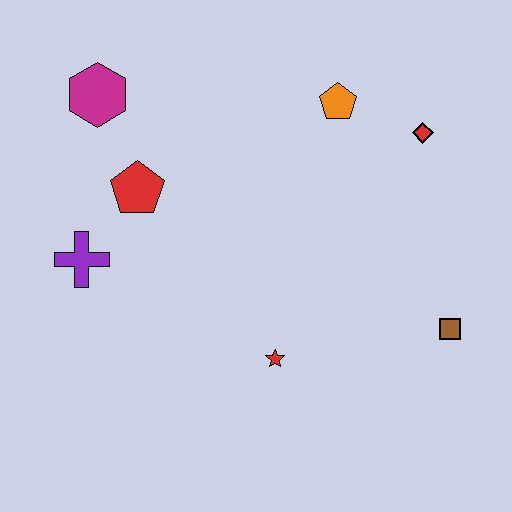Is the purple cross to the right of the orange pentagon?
No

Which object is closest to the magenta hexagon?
The red pentagon is closest to the magenta hexagon.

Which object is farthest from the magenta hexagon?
The brown square is farthest from the magenta hexagon.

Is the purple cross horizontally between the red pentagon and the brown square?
No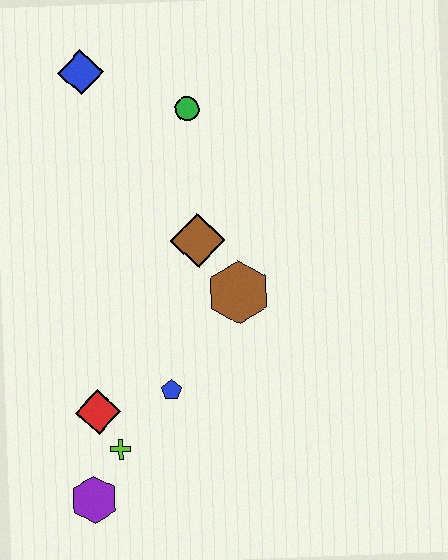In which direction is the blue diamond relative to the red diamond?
The blue diamond is above the red diamond.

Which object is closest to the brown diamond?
The brown hexagon is closest to the brown diamond.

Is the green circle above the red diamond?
Yes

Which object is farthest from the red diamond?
The blue diamond is farthest from the red diamond.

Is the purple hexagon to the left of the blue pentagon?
Yes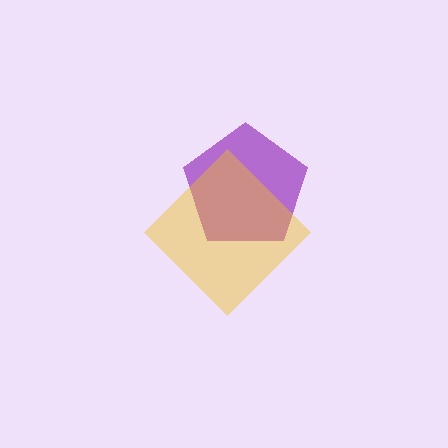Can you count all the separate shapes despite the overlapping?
Yes, there are 2 separate shapes.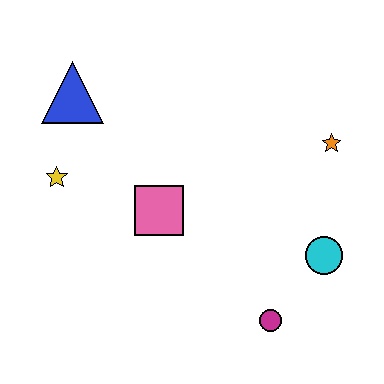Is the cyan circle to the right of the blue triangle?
Yes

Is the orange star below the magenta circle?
No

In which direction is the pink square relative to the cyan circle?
The pink square is to the left of the cyan circle.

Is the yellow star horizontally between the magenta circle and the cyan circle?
No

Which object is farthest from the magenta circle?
The blue triangle is farthest from the magenta circle.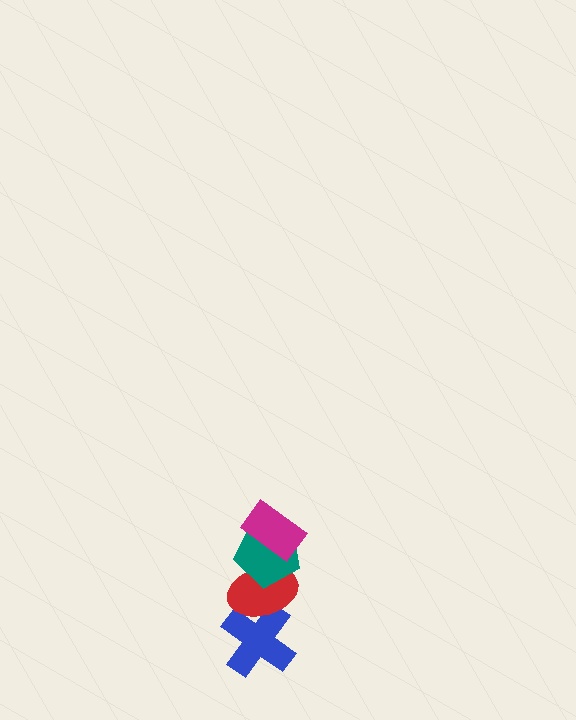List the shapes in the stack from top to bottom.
From top to bottom: the magenta rectangle, the teal pentagon, the red ellipse, the blue cross.